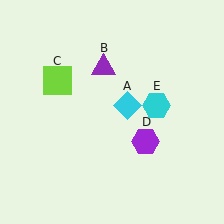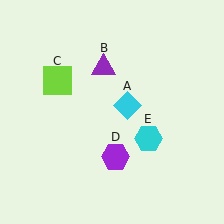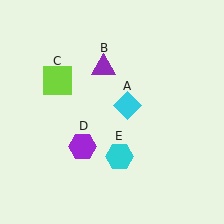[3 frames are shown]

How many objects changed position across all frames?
2 objects changed position: purple hexagon (object D), cyan hexagon (object E).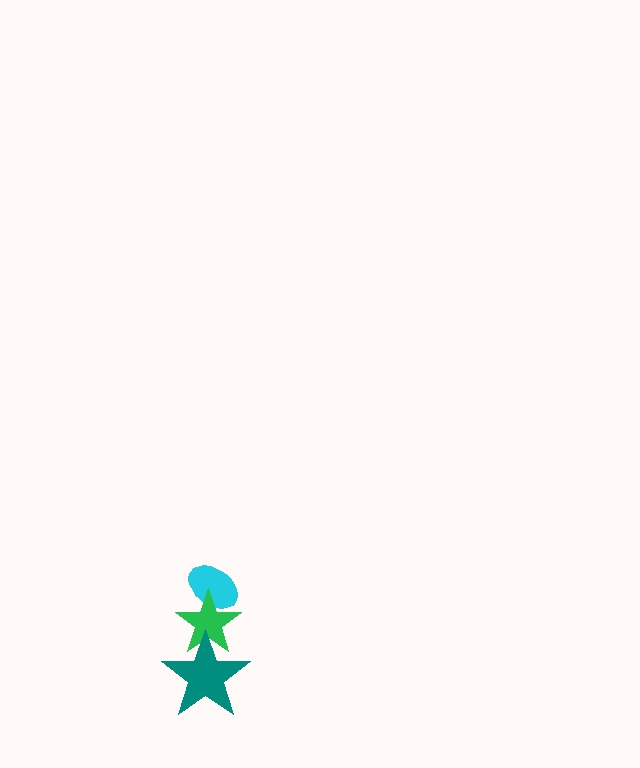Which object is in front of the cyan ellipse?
The green star is in front of the cyan ellipse.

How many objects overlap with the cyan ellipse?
1 object overlaps with the cyan ellipse.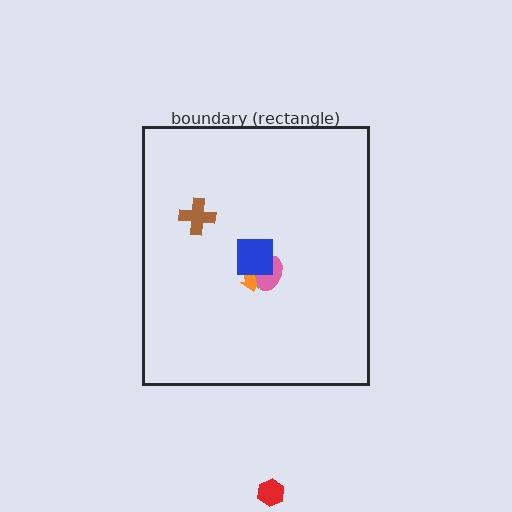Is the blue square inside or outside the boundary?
Inside.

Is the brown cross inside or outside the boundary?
Inside.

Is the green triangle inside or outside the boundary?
Inside.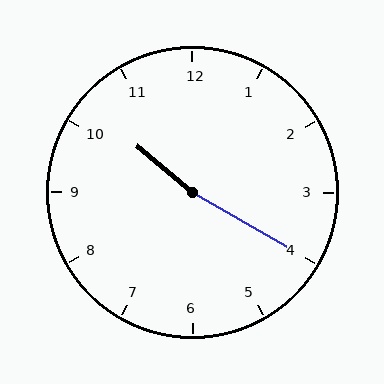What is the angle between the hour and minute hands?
Approximately 170 degrees.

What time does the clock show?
10:20.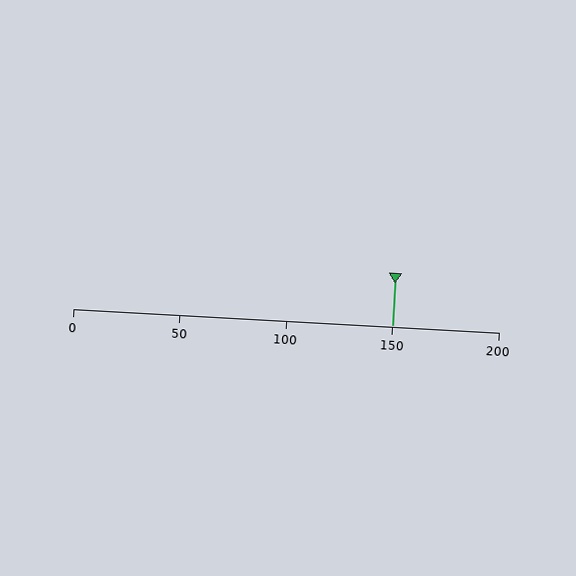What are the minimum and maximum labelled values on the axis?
The axis runs from 0 to 200.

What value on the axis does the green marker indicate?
The marker indicates approximately 150.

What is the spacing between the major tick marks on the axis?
The major ticks are spaced 50 apart.